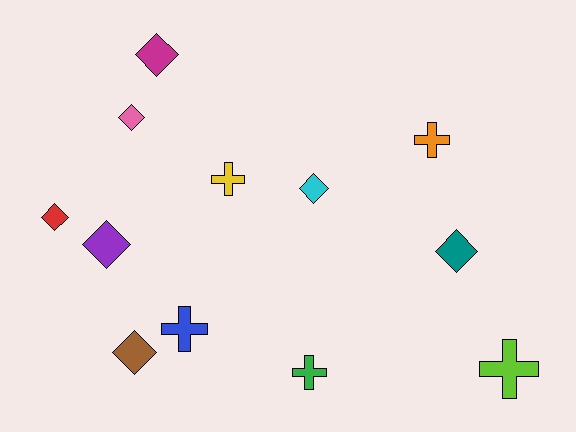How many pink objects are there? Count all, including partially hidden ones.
There is 1 pink object.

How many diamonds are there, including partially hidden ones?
There are 7 diamonds.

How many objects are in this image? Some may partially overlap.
There are 12 objects.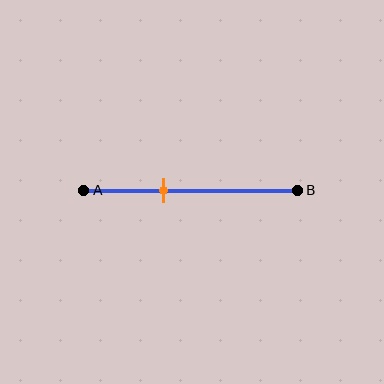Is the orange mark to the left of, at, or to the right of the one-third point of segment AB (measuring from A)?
The orange mark is to the right of the one-third point of segment AB.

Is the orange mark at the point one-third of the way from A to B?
No, the mark is at about 35% from A, not at the 33% one-third point.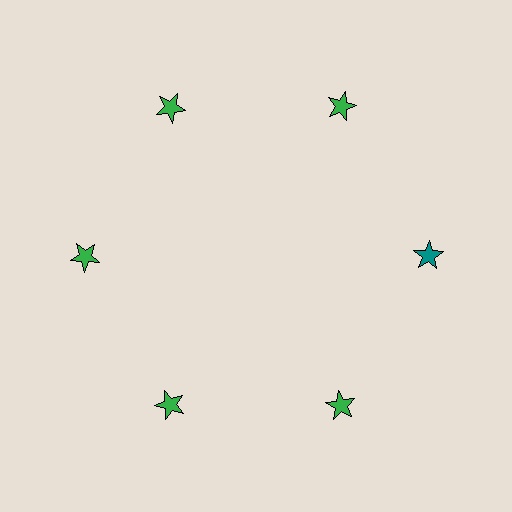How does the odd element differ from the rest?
It has a different color: teal instead of green.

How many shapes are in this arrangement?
There are 6 shapes arranged in a ring pattern.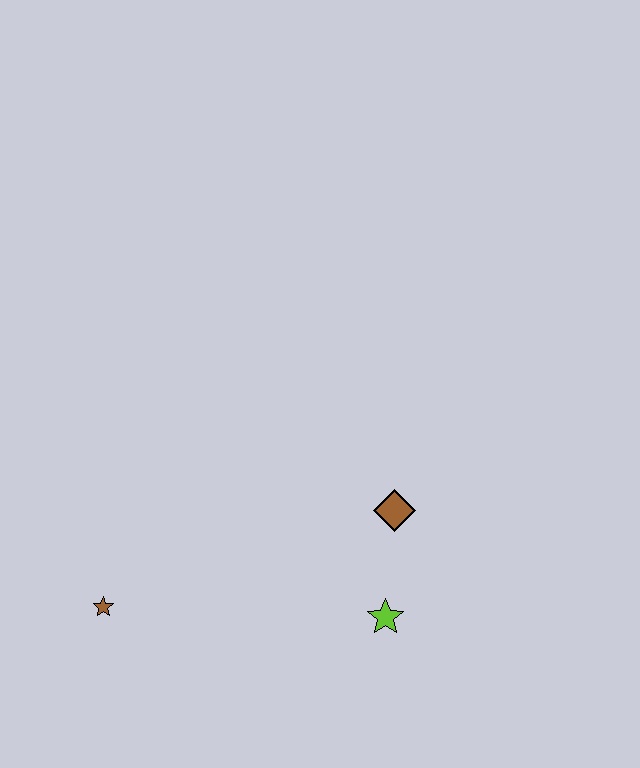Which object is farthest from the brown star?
The brown diamond is farthest from the brown star.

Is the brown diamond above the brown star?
Yes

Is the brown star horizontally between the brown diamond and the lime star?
No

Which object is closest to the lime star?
The brown diamond is closest to the lime star.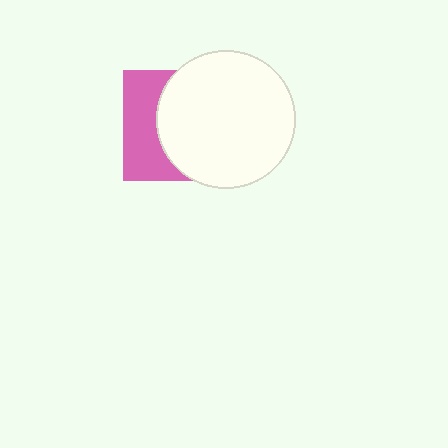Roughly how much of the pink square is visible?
A small part of it is visible (roughly 38%).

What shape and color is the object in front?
The object in front is a white circle.